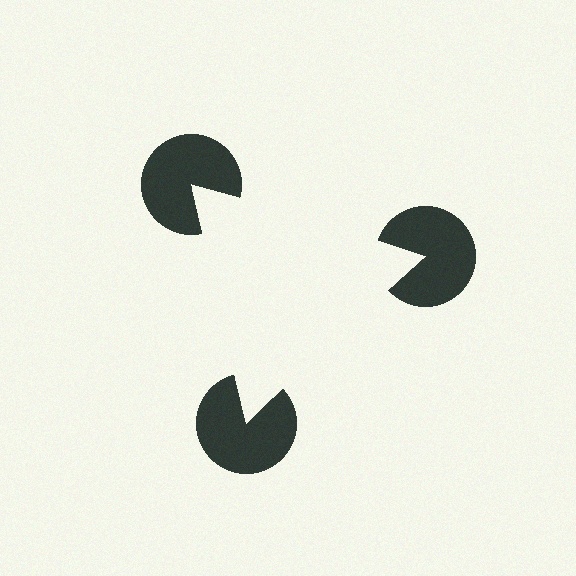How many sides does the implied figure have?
3 sides.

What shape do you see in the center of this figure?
An illusory triangle — its edges are inferred from the aligned wedge cuts in the pac-man discs, not physically drawn.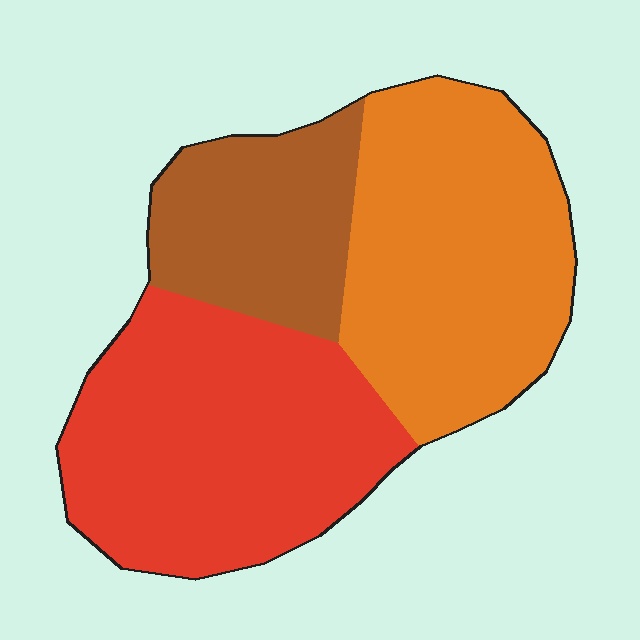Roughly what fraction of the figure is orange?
Orange takes up between a third and a half of the figure.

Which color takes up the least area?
Brown, at roughly 20%.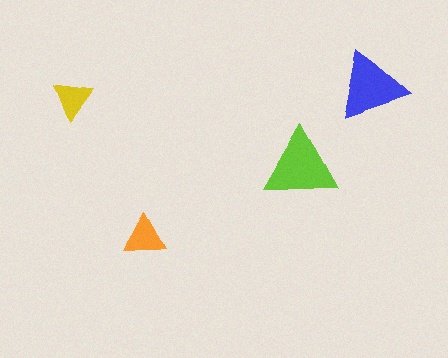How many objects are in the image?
There are 4 objects in the image.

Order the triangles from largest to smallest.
the lime one, the blue one, the orange one, the yellow one.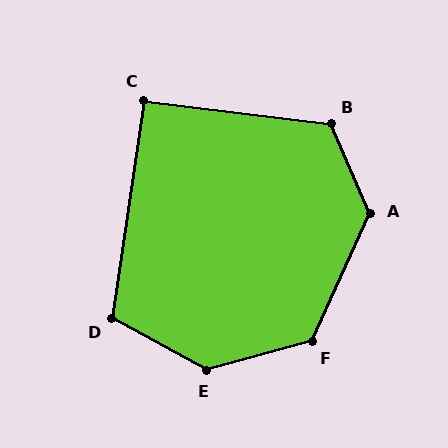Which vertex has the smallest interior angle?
C, at approximately 92 degrees.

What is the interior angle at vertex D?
Approximately 110 degrees (obtuse).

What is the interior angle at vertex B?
Approximately 121 degrees (obtuse).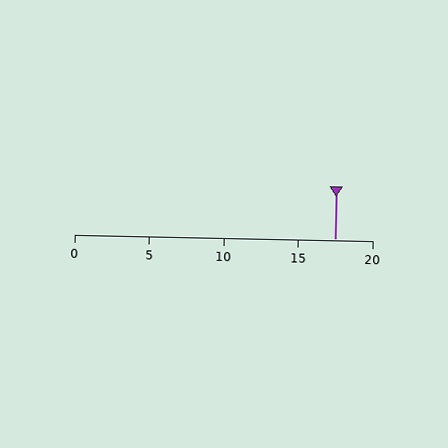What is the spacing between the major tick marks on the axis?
The major ticks are spaced 5 apart.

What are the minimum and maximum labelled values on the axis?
The axis runs from 0 to 20.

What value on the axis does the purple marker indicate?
The marker indicates approximately 17.5.